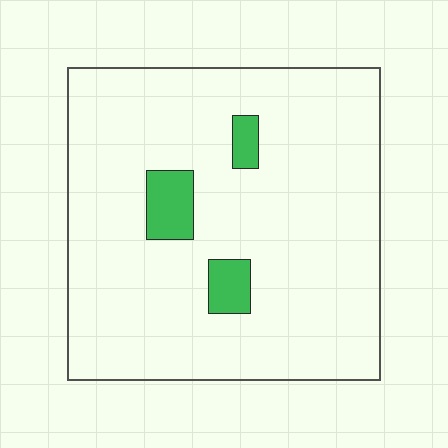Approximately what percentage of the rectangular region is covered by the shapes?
Approximately 5%.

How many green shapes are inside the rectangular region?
3.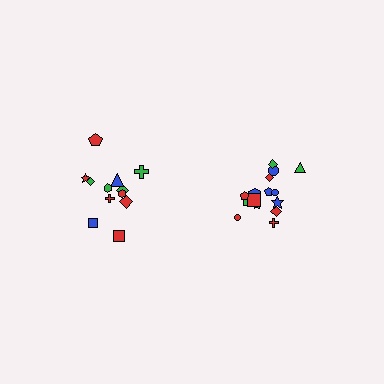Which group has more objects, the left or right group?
The right group.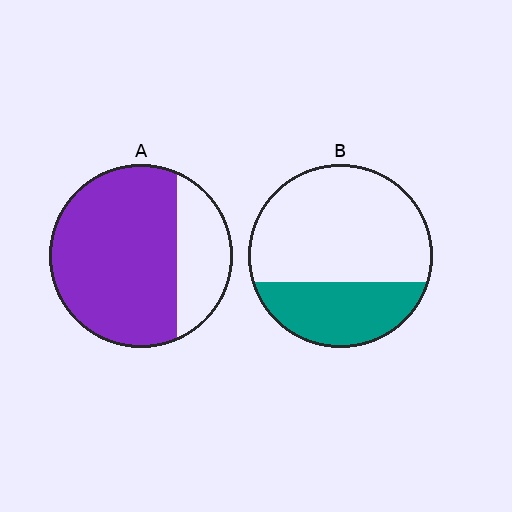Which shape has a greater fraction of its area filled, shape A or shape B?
Shape A.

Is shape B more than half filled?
No.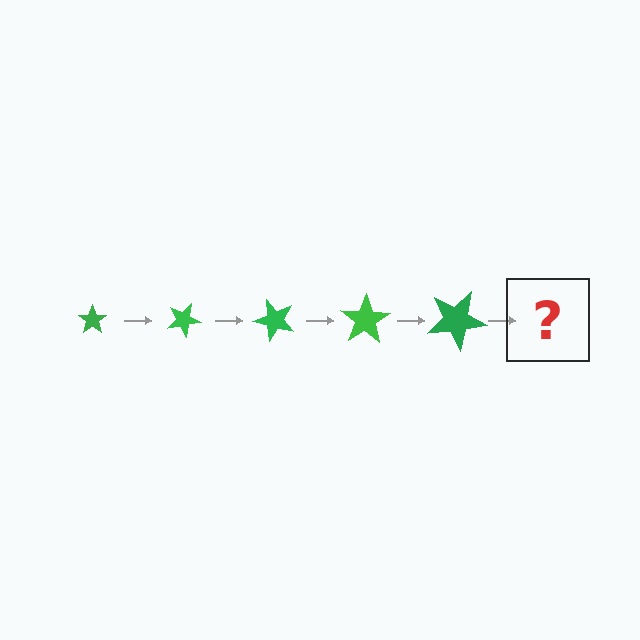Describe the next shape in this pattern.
It should be a star, larger than the previous one and rotated 125 degrees from the start.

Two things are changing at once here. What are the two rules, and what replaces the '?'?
The two rules are that the star grows larger each step and it rotates 25 degrees each step. The '?' should be a star, larger than the previous one and rotated 125 degrees from the start.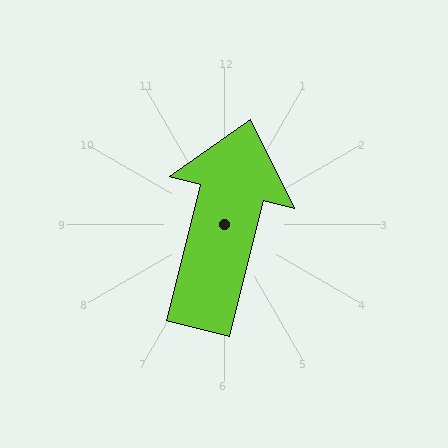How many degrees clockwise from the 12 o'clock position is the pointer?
Approximately 14 degrees.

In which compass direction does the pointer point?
North.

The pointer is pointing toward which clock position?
Roughly 12 o'clock.